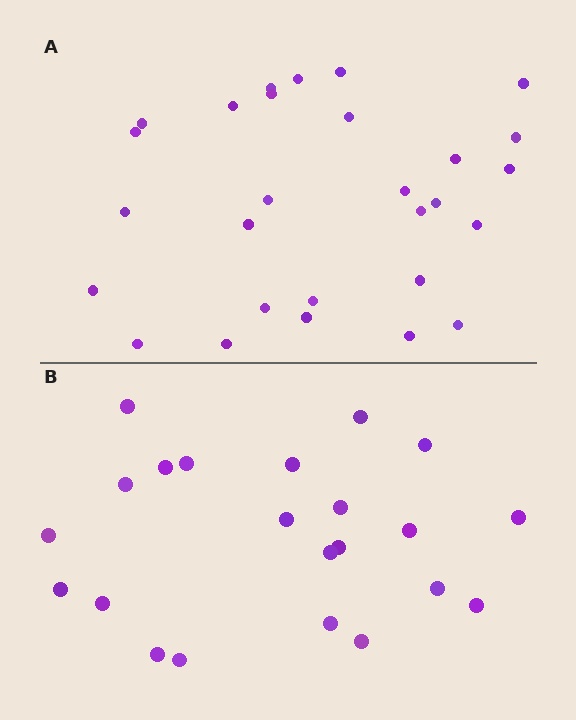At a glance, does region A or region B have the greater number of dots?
Region A (the top region) has more dots.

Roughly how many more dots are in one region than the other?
Region A has about 6 more dots than region B.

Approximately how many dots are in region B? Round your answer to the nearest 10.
About 20 dots. (The exact count is 22, which rounds to 20.)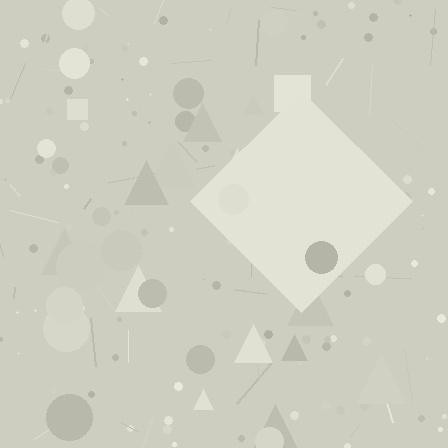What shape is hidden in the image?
A diamond is hidden in the image.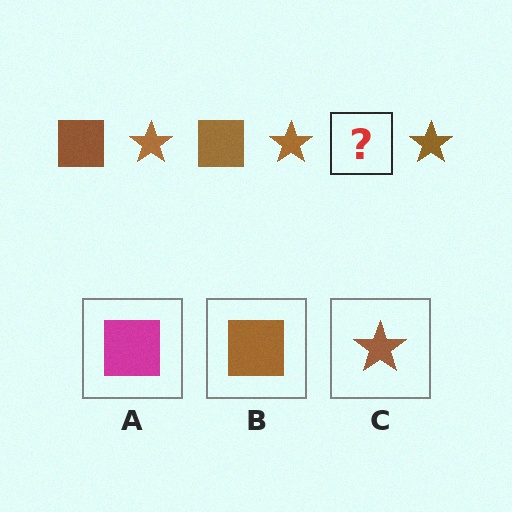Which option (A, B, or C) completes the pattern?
B.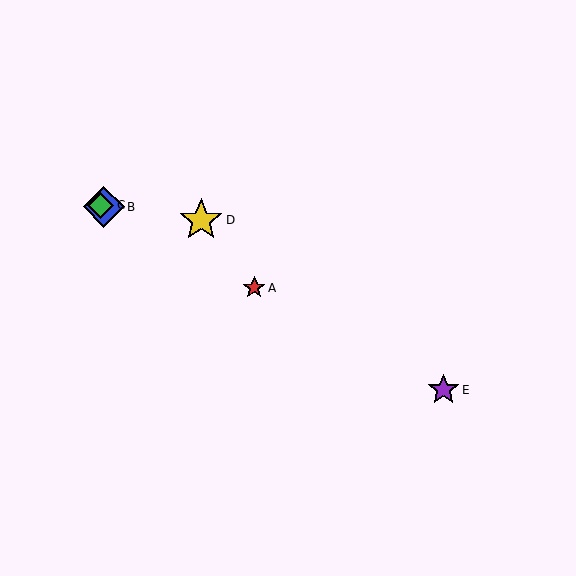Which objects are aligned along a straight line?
Objects A, B, C, E are aligned along a straight line.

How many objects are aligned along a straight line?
4 objects (A, B, C, E) are aligned along a straight line.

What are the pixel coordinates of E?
Object E is at (444, 390).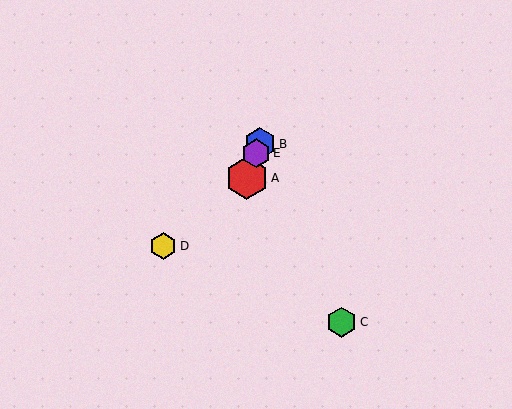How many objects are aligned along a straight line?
3 objects (A, B, E) are aligned along a straight line.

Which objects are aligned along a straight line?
Objects A, B, E are aligned along a straight line.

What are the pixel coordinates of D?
Object D is at (163, 246).